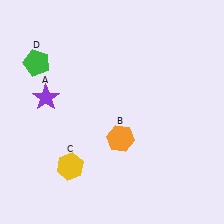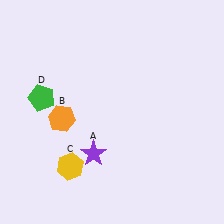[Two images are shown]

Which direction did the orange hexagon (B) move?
The orange hexagon (B) moved left.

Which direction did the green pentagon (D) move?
The green pentagon (D) moved down.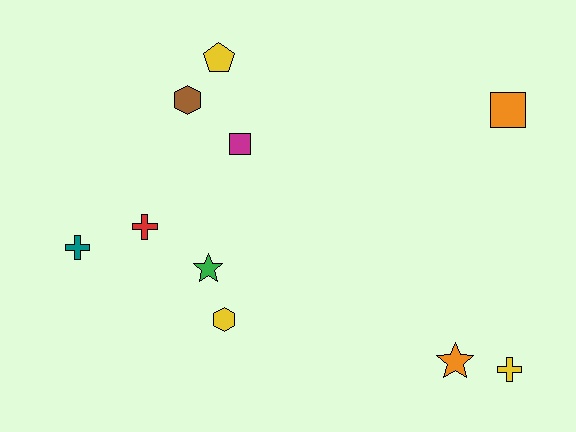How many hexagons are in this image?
There are 2 hexagons.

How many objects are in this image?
There are 10 objects.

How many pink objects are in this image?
There are no pink objects.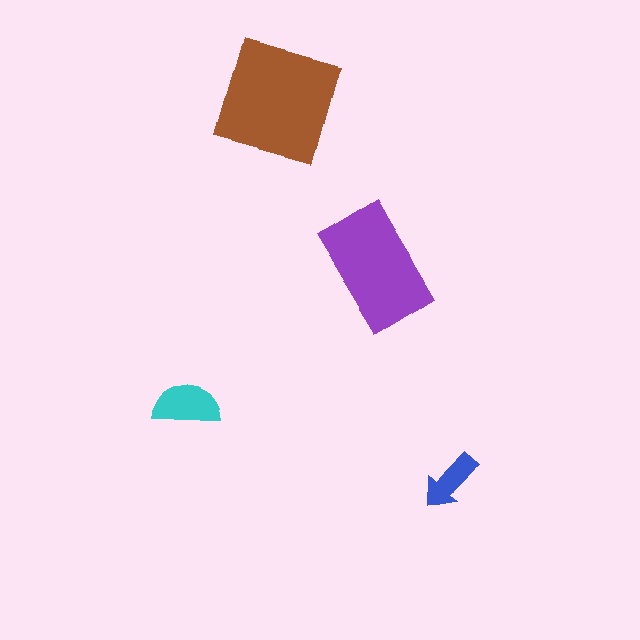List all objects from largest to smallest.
The brown square, the purple rectangle, the cyan semicircle, the blue arrow.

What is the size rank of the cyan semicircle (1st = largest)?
3rd.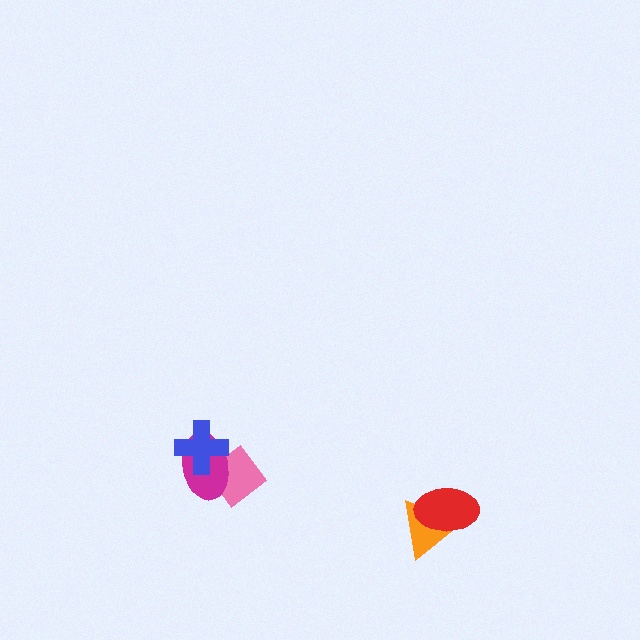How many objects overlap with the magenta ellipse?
2 objects overlap with the magenta ellipse.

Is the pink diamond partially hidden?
Yes, it is partially covered by another shape.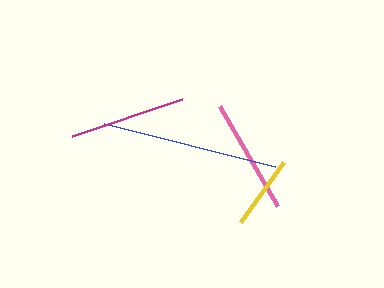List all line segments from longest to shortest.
From longest to shortest: blue, magenta, pink, yellow.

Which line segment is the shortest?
The yellow line is the shortest at approximately 74 pixels.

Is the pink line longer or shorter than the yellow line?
The pink line is longer than the yellow line.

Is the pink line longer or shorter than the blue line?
The blue line is longer than the pink line.